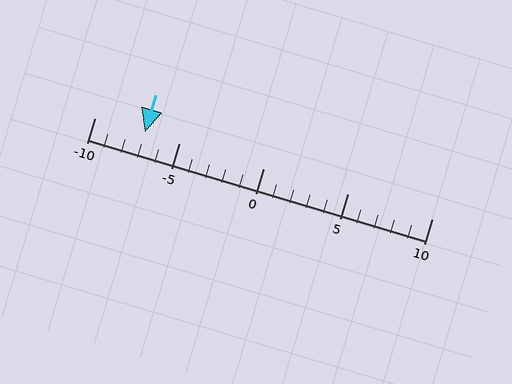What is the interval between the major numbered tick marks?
The major tick marks are spaced 5 units apart.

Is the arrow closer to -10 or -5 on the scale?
The arrow is closer to -5.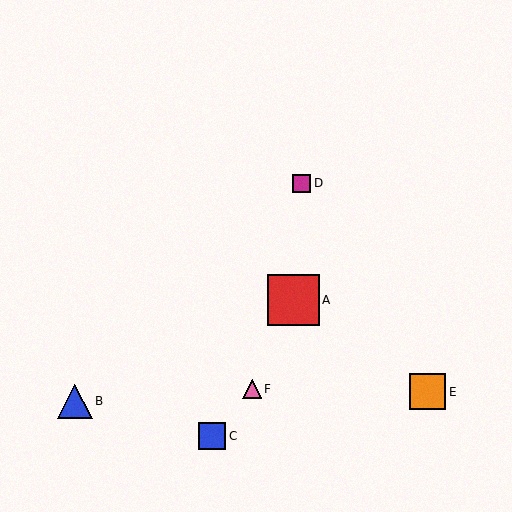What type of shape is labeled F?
Shape F is a pink triangle.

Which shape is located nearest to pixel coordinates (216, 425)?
The blue square (labeled C) at (212, 436) is nearest to that location.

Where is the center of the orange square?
The center of the orange square is at (428, 392).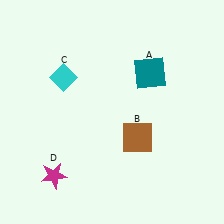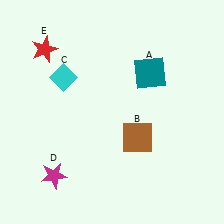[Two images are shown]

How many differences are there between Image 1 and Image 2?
There is 1 difference between the two images.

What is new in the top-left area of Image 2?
A red star (E) was added in the top-left area of Image 2.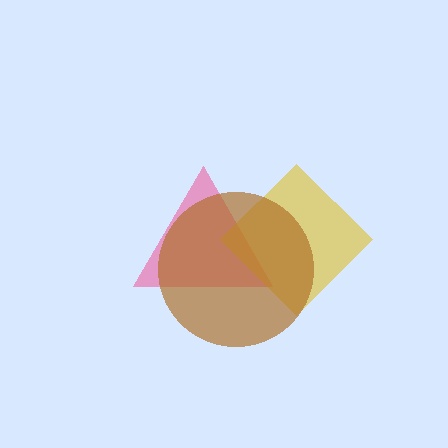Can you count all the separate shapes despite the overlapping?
Yes, there are 3 separate shapes.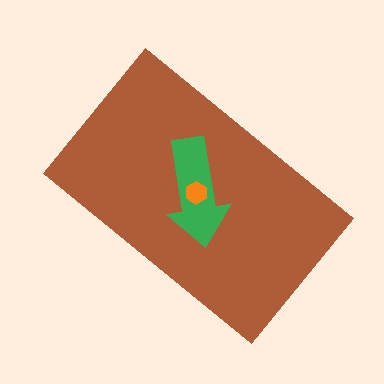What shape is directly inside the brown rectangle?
The green arrow.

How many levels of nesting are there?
3.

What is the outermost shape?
The brown rectangle.